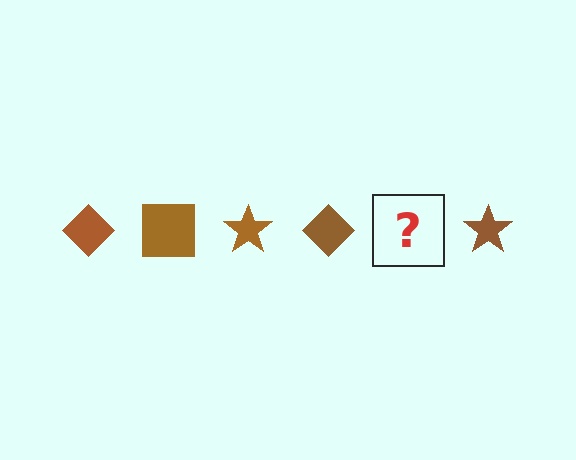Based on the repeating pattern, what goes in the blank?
The blank should be a brown square.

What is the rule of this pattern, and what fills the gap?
The rule is that the pattern cycles through diamond, square, star shapes in brown. The gap should be filled with a brown square.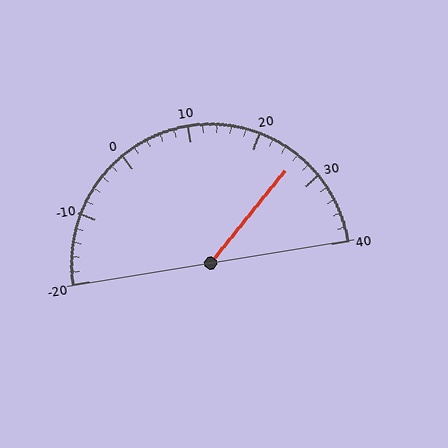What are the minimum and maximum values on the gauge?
The gauge ranges from -20 to 40.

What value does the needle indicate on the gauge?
The needle indicates approximately 26.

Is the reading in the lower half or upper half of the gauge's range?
The reading is in the upper half of the range (-20 to 40).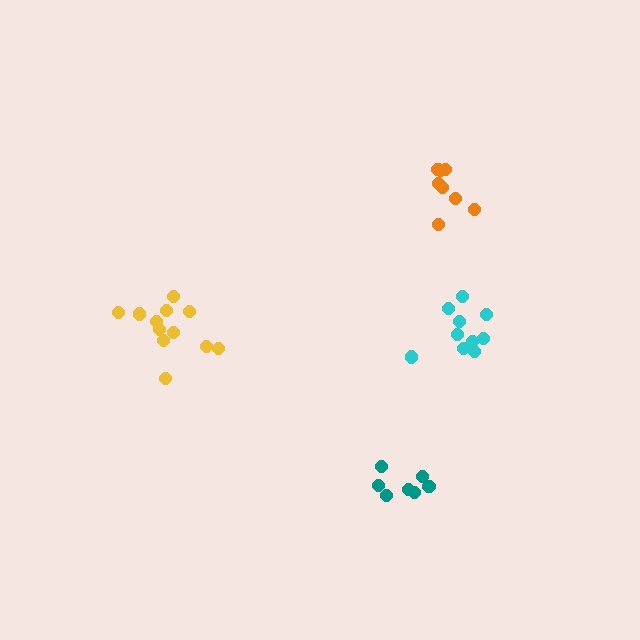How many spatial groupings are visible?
There are 4 spatial groupings.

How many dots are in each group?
Group 1: 12 dots, Group 2: 7 dots, Group 3: 8 dots, Group 4: 10 dots (37 total).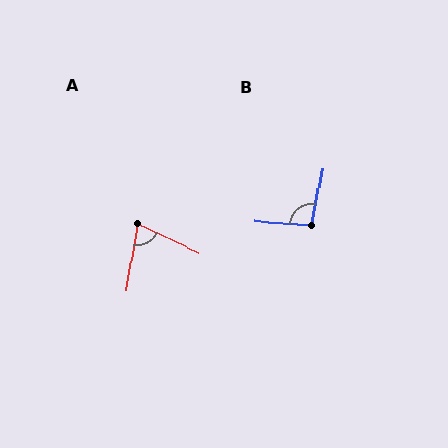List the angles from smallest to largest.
A (74°), B (97°).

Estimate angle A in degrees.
Approximately 74 degrees.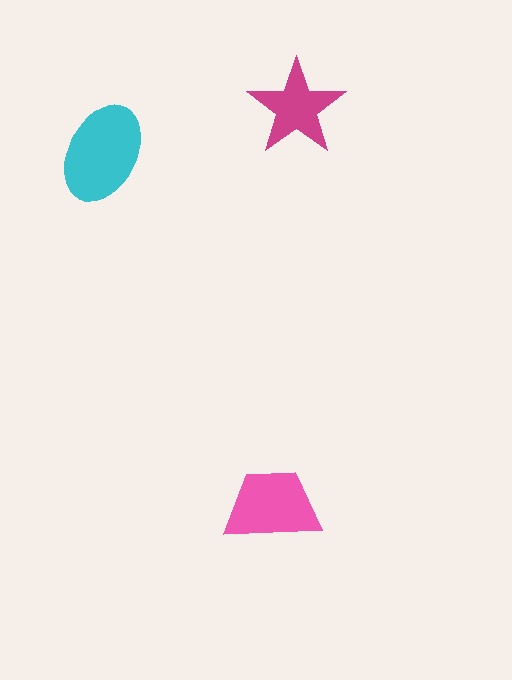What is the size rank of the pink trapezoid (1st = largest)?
2nd.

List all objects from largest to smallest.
The cyan ellipse, the pink trapezoid, the magenta star.